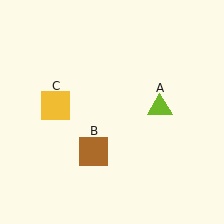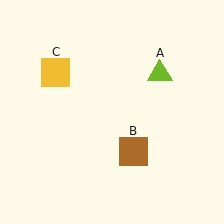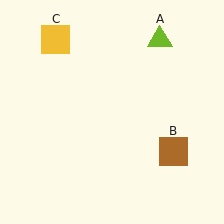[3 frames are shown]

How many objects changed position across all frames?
3 objects changed position: lime triangle (object A), brown square (object B), yellow square (object C).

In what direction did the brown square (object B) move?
The brown square (object B) moved right.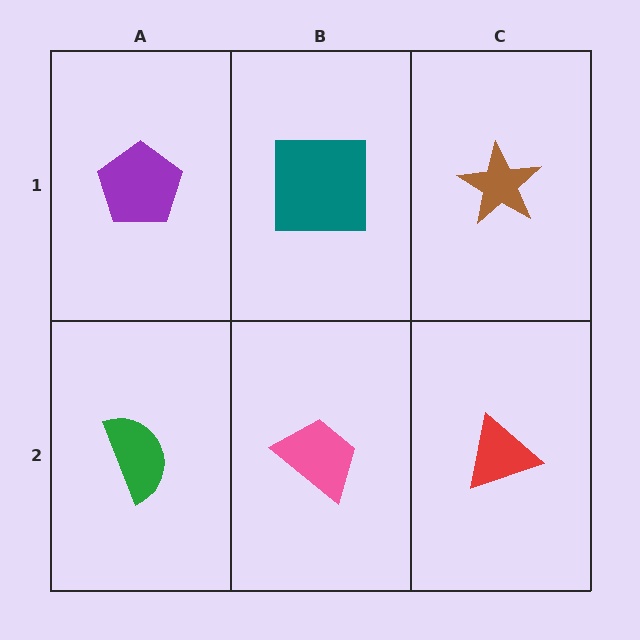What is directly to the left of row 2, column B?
A green semicircle.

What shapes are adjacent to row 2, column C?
A brown star (row 1, column C), a pink trapezoid (row 2, column B).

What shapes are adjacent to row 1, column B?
A pink trapezoid (row 2, column B), a purple pentagon (row 1, column A), a brown star (row 1, column C).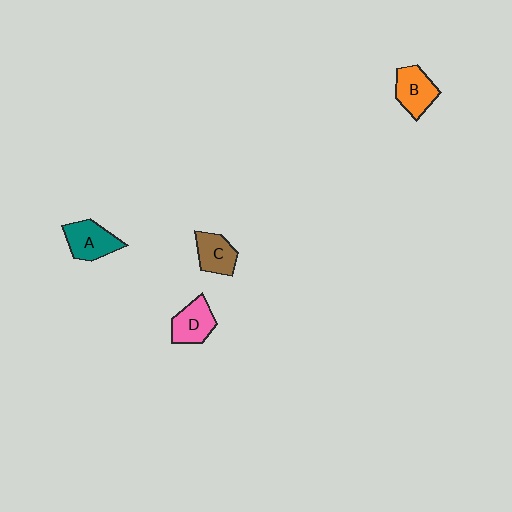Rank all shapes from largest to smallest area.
From largest to smallest: A (teal), B (orange), D (pink), C (brown).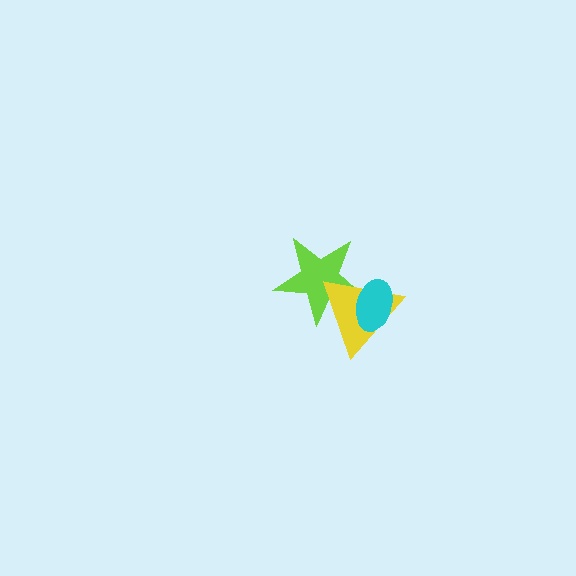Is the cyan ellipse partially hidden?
No, no other shape covers it.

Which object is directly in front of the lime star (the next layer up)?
The yellow triangle is directly in front of the lime star.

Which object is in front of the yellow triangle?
The cyan ellipse is in front of the yellow triangle.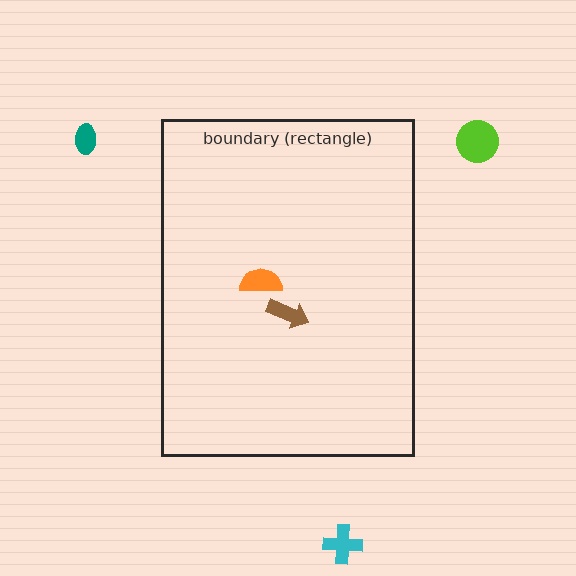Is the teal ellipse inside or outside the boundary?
Outside.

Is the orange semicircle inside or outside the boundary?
Inside.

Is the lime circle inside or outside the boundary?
Outside.